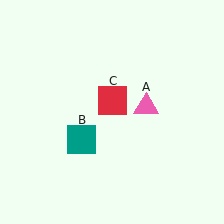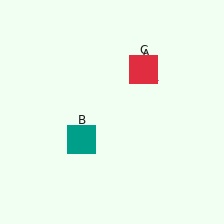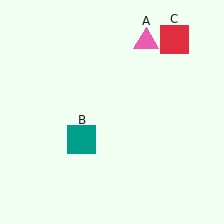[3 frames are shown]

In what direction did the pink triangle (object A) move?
The pink triangle (object A) moved up.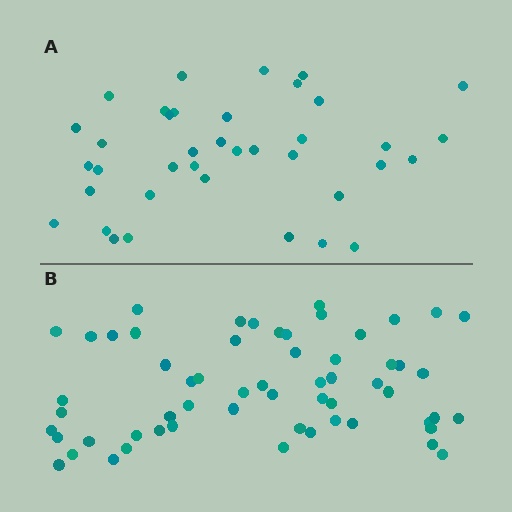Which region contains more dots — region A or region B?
Region B (the bottom region) has more dots.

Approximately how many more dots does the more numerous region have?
Region B has approximately 20 more dots than region A.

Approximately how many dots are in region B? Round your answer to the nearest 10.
About 60 dots. (The exact count is 59, which rounds to 60.)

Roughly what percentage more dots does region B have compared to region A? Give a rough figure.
About 55% more.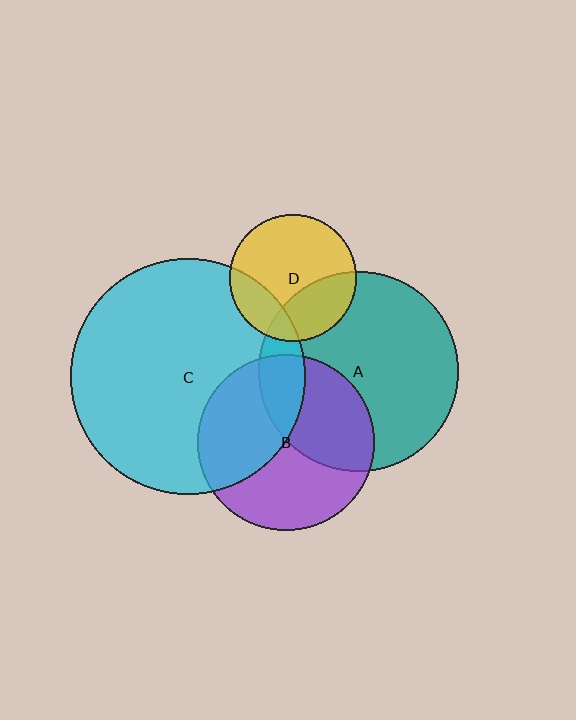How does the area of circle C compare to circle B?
Approximately 1.8 times.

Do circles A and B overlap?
Yes.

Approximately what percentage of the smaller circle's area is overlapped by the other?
Approximately 40%.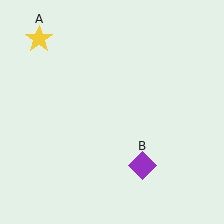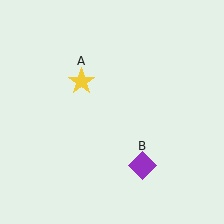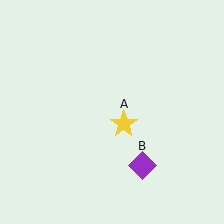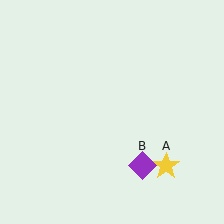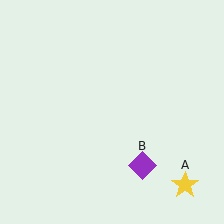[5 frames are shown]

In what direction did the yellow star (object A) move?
The yellow star (object A) moved down and to the right.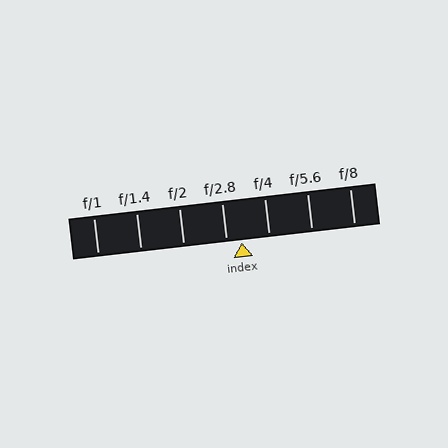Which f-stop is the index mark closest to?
The index mark is closest to f/2.8.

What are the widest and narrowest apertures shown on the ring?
The widest aperture shown is f/1 and the narrowest is f/8.